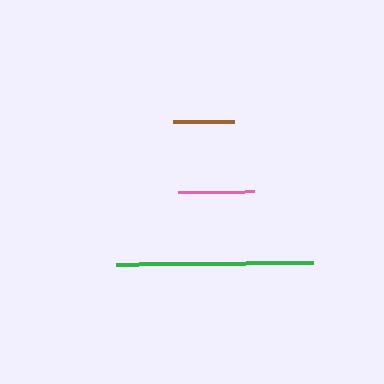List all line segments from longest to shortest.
From longest to shortest: green, pink, brown.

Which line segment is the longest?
The green line is the longest at approximately 197 pixels.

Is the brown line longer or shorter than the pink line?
The pink line is longer than the brown line.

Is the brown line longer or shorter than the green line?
The green line is longer than the brown line.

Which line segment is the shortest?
The brown line is the shortest at approximately 61 pixels.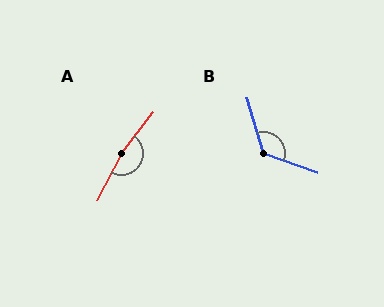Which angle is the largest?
A, at approximately 170 degrees.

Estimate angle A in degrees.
Approximately 170 degrees.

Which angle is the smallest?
B, at approximately 126 degrees.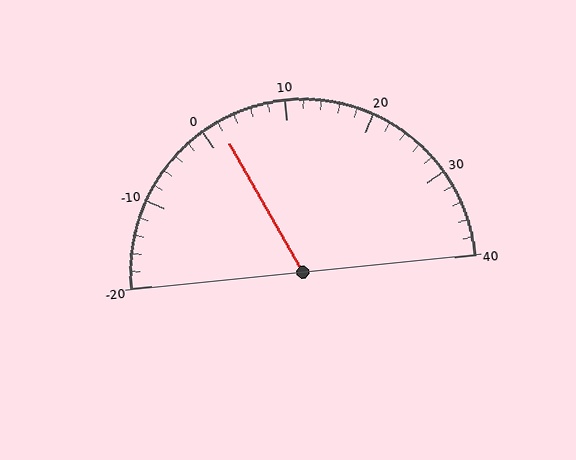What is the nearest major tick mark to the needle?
The nearest major tick mark is 0.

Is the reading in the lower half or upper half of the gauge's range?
The reading is in the lower half of the range (-20 to 40).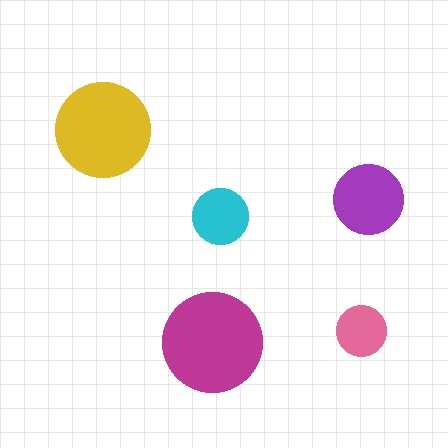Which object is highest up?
The yellow circle is topmost.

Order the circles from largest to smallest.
the magenta one, the yellow one, the purple one, the cyan one, the pink one.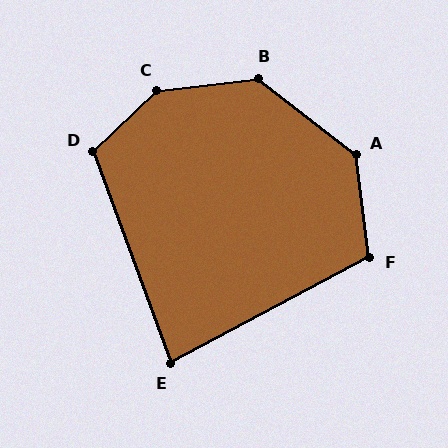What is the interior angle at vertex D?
Approximately 114 degrees (obtuse).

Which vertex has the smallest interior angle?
E, at approximately 82 degrees.